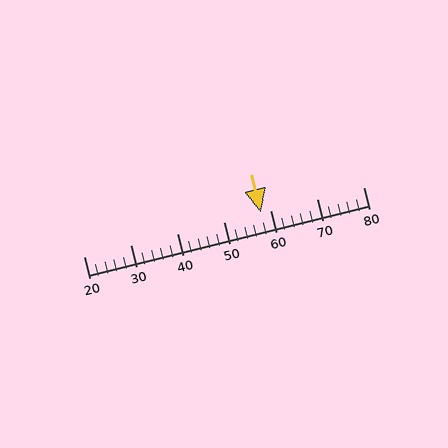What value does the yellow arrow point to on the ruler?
The yellow arrow points to approximately 58.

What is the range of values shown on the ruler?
The ruler shows values from 20 to 80.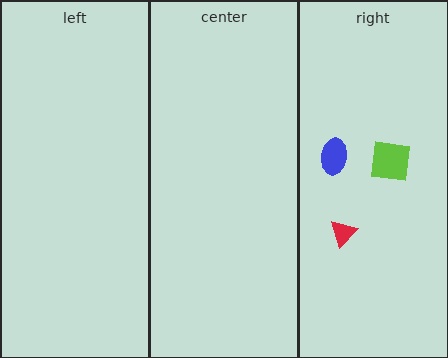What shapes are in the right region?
The lime square, the red triangle, the blue ellipse.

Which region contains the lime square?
The right region.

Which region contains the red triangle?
The right region.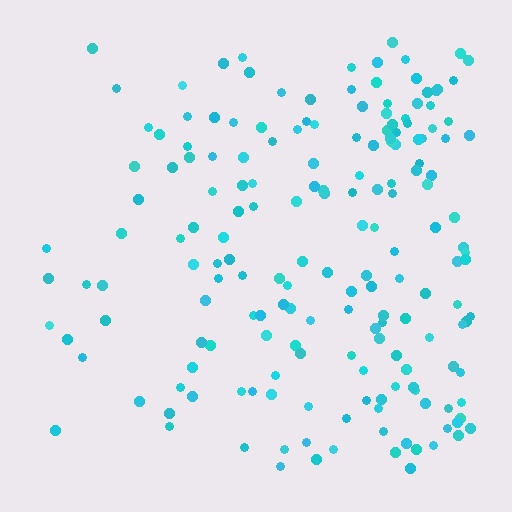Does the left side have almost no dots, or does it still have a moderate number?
Still a moderate number, just noticeably fewer than the right.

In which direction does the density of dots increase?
From left to right, with the right side densest.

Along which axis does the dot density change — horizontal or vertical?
Horizontal.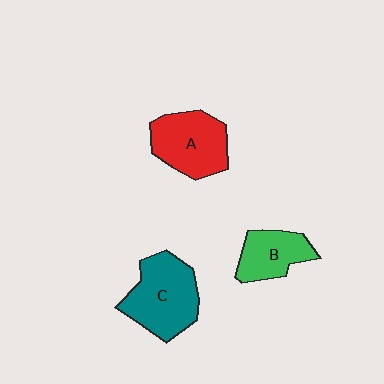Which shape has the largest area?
Shape C (teal).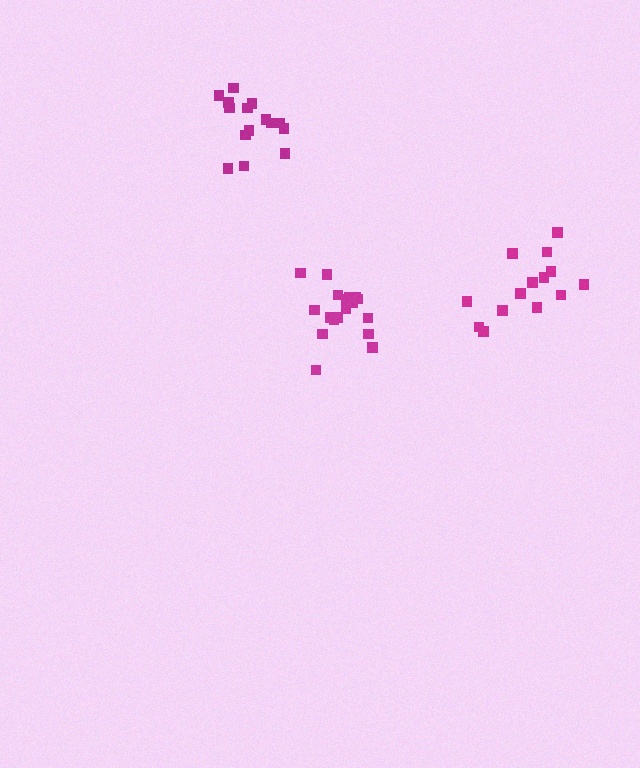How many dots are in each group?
Group 1: 14 dots, Group 2: 15 dots, Group 3: 19 dots (48 total).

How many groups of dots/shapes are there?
There are 3 groups.